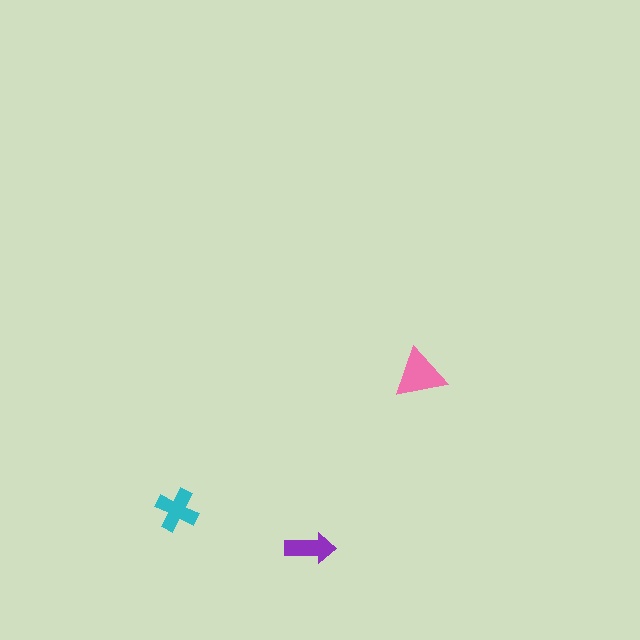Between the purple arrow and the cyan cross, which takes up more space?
The cyan cross.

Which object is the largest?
The pink triangle.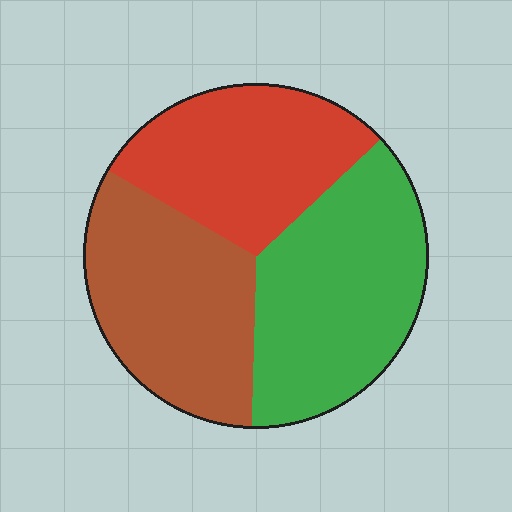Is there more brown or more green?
Green.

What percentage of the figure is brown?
Brown covers around 35% of the figure.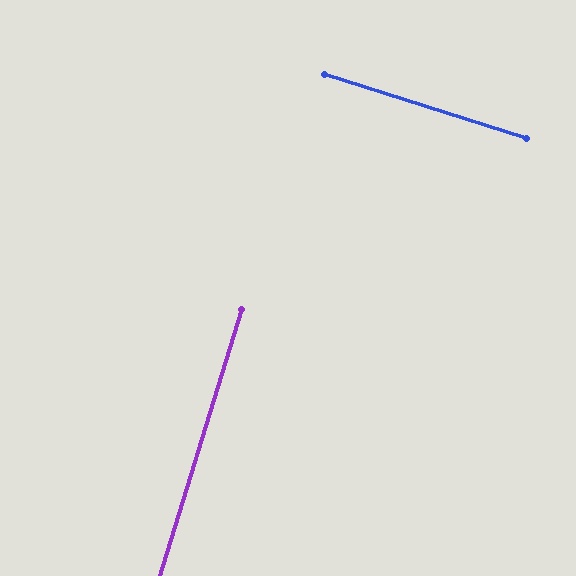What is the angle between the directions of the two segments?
Approximately 90 degrees.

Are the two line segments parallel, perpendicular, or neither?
Perpendicular — they meet at approximately 90°.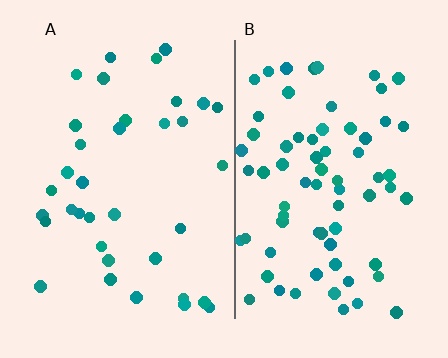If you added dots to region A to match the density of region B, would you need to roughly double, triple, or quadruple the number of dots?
Approximately double.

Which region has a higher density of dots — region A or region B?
B (the right).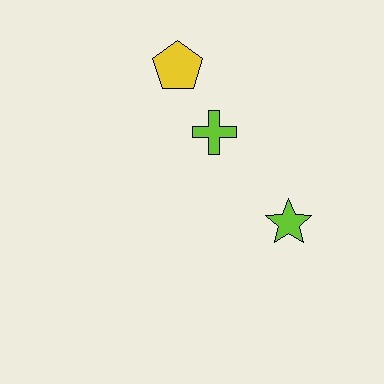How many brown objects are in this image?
There are no brown objects.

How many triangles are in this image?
There are no triangles.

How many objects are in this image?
There are 3 objects.